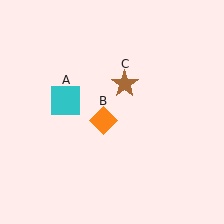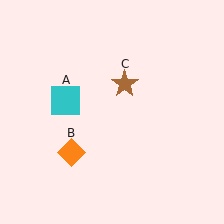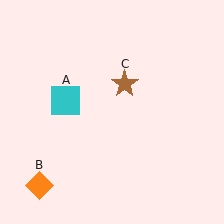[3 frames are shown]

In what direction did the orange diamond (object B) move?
The orange diamond (object B) moved down and to the left.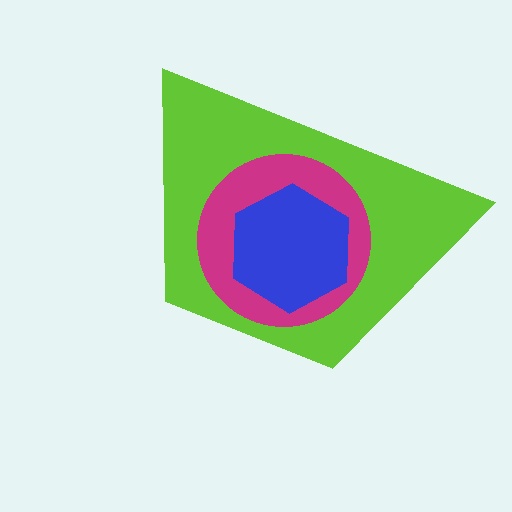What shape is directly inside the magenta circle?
The blue hexagon.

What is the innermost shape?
The blue hexagon.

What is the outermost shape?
The lime trapezoid.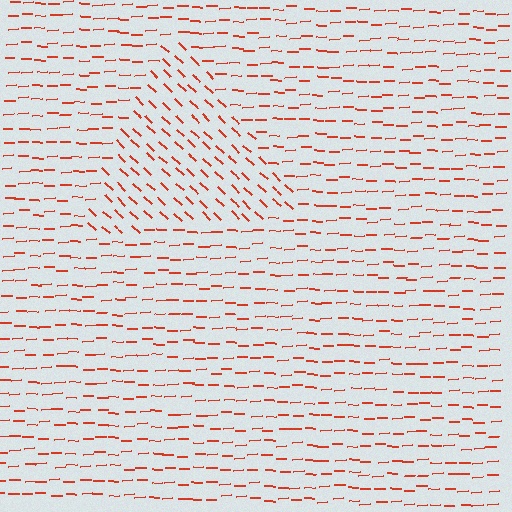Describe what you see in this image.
The image is filled with small red line segments. A triangle region in the image has lines oriented differently from the surrounding lines, creating a visible texture boundary.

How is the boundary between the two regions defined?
The boundary is defined purely by a change in line orientation (approximately 45 degrees difference). All lines are the same color and thickness.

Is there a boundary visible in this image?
Yes, there is a texture boundary formed by a change in line orientation.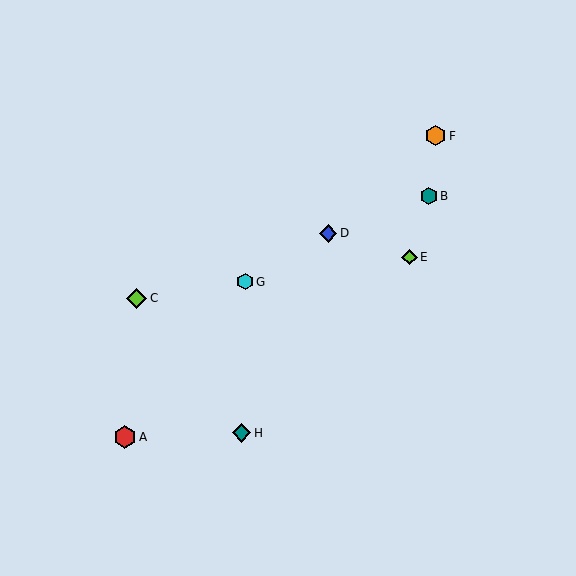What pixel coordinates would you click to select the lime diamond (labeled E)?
Click at (410, 257) to select the lime diamond E.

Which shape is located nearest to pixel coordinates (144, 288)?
The lime diamond (labeled C) at (137, 298) is nearest to that location.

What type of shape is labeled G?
Shape G is a cyan hexagon.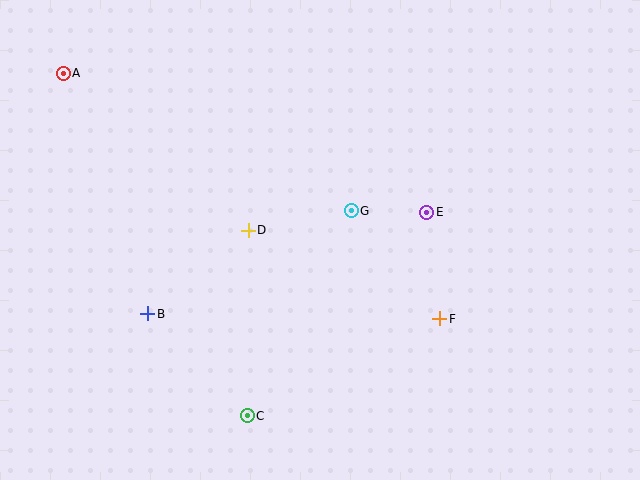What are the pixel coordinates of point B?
Point B is at (148, 314).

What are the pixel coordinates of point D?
Point D is at (248, 230).